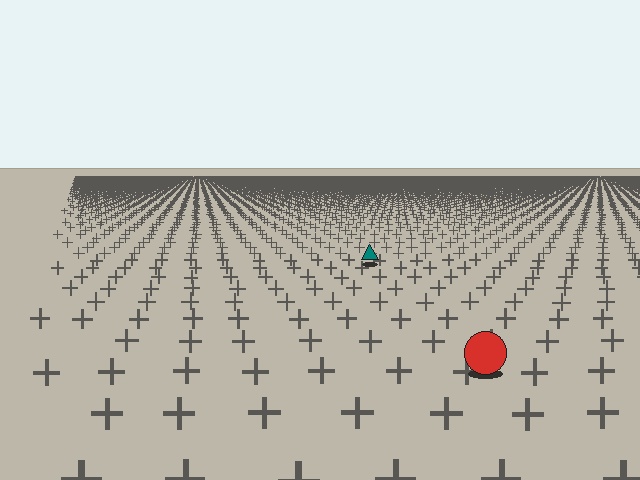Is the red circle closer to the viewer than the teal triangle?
Yes. The red circle is closer — you can tell from the texture gradient: the ground texture is coarser near it.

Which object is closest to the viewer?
The red circle is closest. The texture marks near it are larger and more spread out.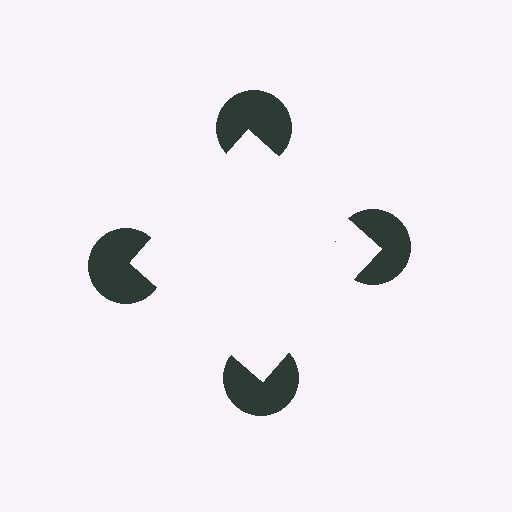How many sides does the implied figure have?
4 sides.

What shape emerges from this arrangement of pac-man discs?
An illusory square — its edges are inferred from the aligned wedge cuts in the pac-man discs, not physically drawn.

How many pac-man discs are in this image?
There are 4 — one at each vertex of the illusory square.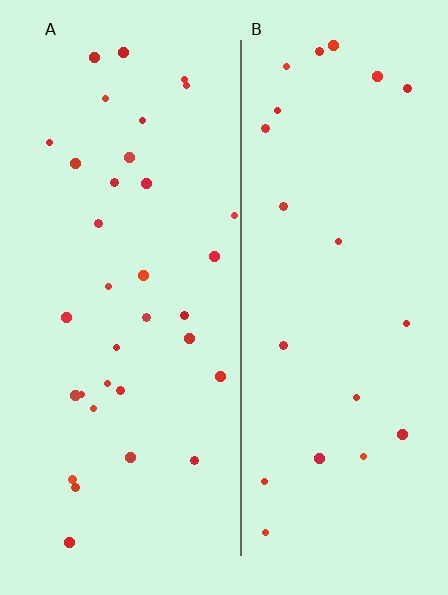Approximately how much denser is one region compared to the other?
Approximately 1.6× — region A over region B.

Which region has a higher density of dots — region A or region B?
A (the left).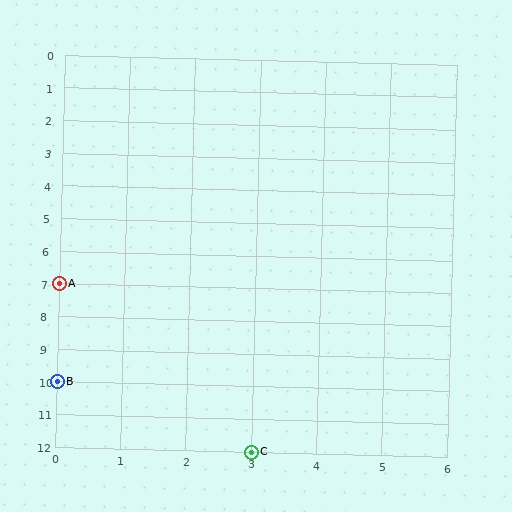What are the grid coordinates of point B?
Point B is at grid coordinates (0, 10).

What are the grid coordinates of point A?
Point A is at grid coordinates (0, 7).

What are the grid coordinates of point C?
Point C is at grid coordinates (3, 12).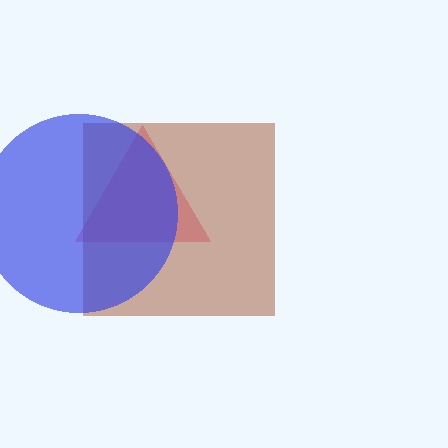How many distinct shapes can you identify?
There are 3 distinct shapes: a pink triangle, a brown square, a blue circle.